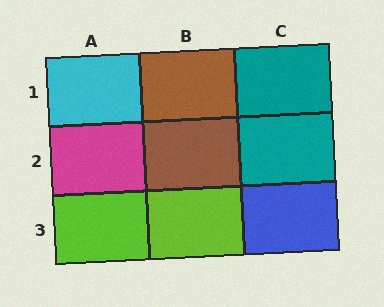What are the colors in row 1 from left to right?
Cyan, brown, teal.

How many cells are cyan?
1 cell is cyan.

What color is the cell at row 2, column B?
Brown.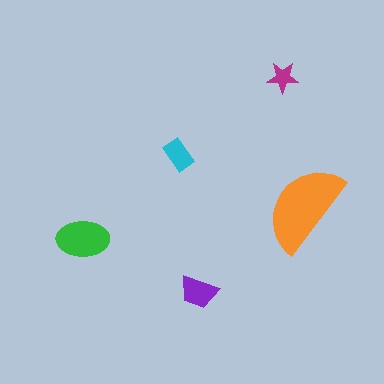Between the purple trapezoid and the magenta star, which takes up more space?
The purple trapezoid.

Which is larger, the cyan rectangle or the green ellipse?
The green ellipse.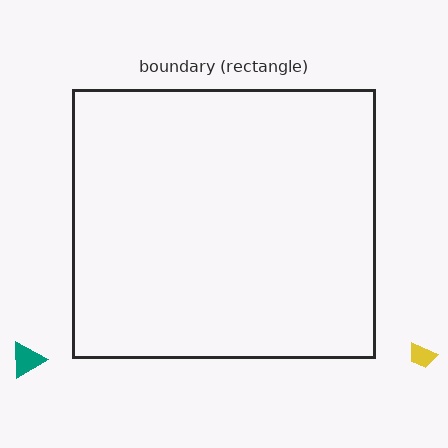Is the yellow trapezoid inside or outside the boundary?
Outside.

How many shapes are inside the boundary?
0 inside, 2 outside.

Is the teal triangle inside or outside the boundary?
Outside.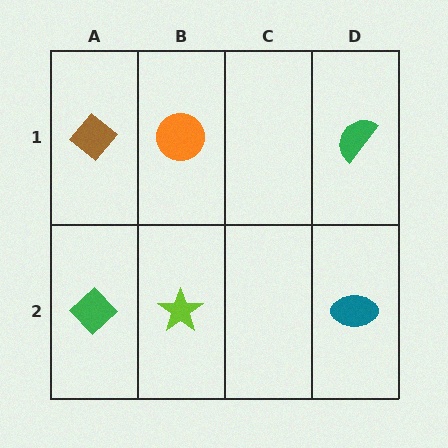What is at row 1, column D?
A green semicircle.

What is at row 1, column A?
A brown diamond.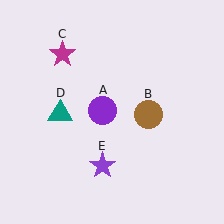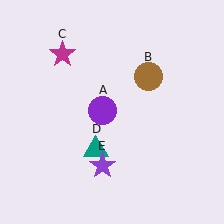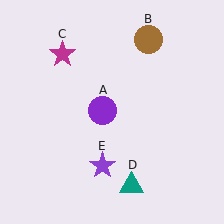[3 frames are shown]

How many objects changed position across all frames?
2 objects changed position: brown circle (object B), teal triangle (object D).